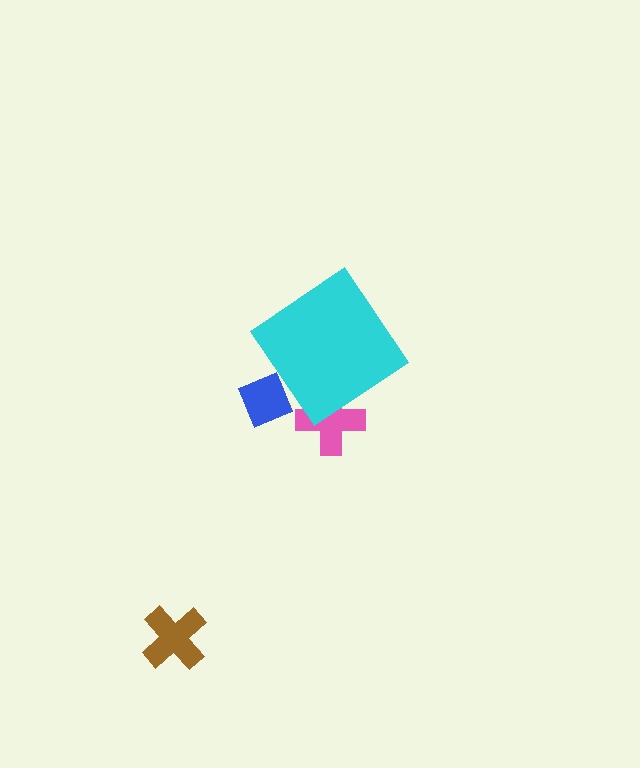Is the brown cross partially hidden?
No, the brown cross is fully visible.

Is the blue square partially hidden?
Yes, the blue square is partially hidden behind the cyan diamond.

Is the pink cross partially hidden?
Yes, the pink cross is partially hidden behind the cyan diamond.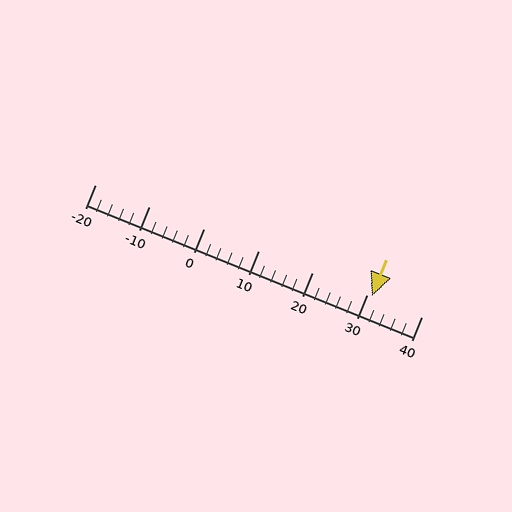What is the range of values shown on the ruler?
The ruler shows values from -20 to 40.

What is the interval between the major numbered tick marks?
The major tick marks are spaced 10 units apart.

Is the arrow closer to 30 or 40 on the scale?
The arrow is closer to 30.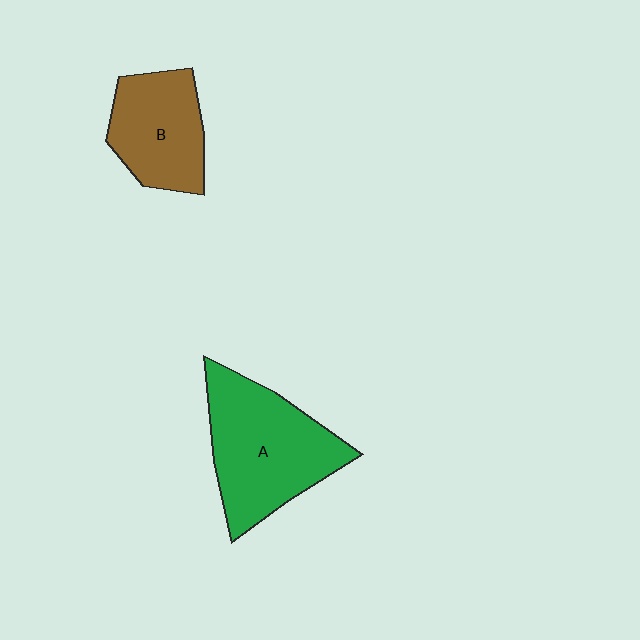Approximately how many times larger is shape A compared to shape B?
Approximately 1.5 times.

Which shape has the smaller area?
Shape B (brown).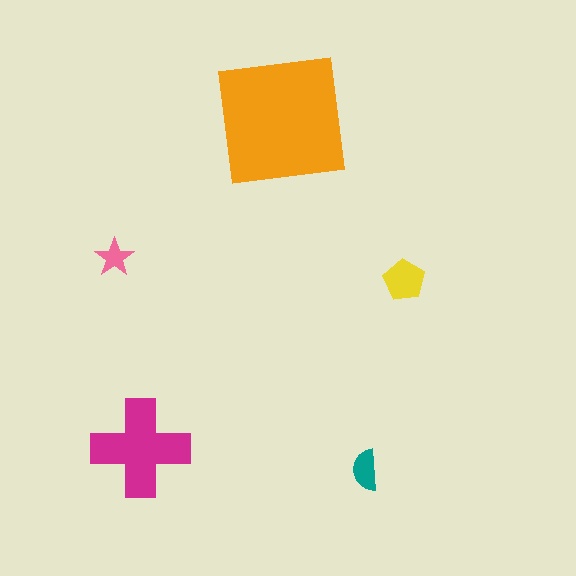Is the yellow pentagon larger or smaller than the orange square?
Smaller.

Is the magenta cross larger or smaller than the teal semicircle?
Larger.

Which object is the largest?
The orange square.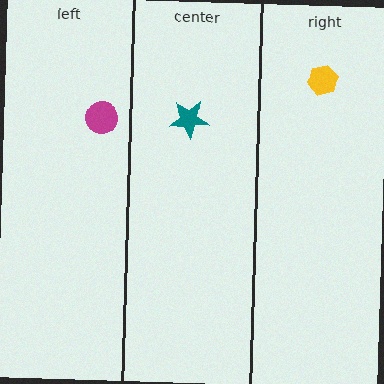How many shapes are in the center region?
1.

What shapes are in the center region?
The teal star.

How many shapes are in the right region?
1.